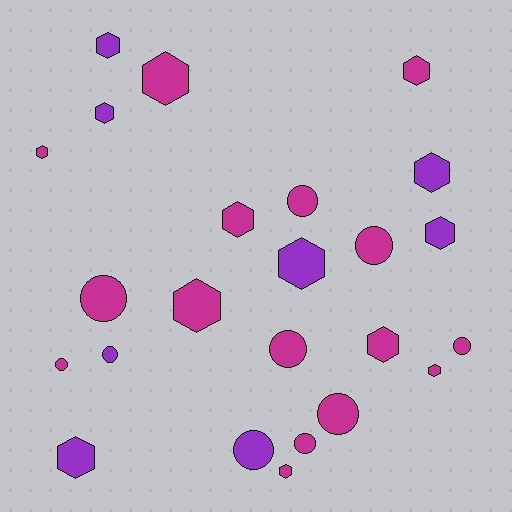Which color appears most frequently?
Magenta, with 16 objects.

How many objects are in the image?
There are 24 objects.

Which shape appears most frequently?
Hexagon, with 14 objects.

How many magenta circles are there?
There are 8 magenta circles.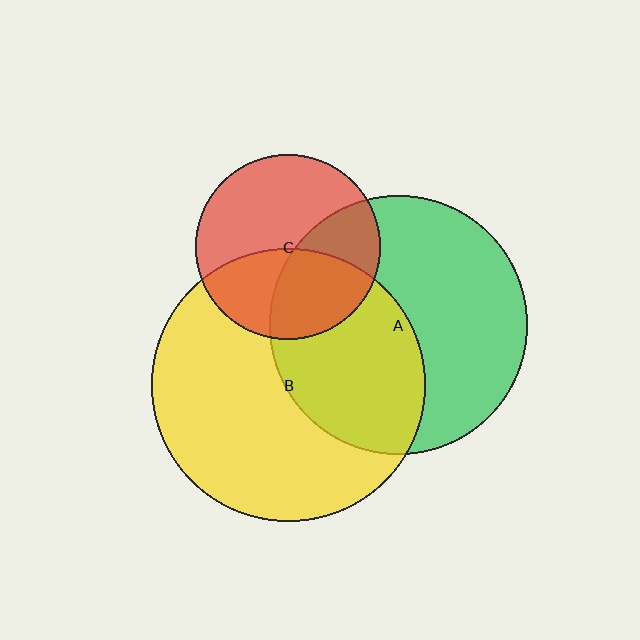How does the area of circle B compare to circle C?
Approximately 2.2 times.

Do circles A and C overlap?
Yes.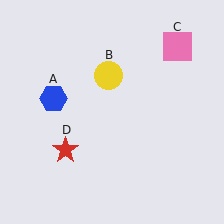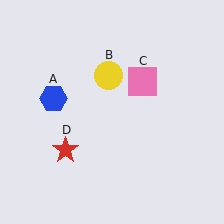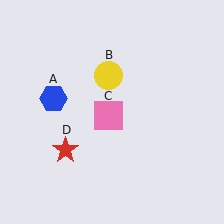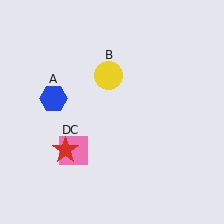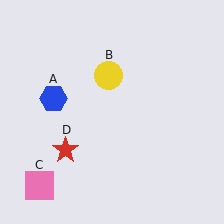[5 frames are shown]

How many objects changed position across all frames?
1 object changed position: pink square (object C).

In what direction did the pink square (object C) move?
The pink square (object C) moved down and to the left.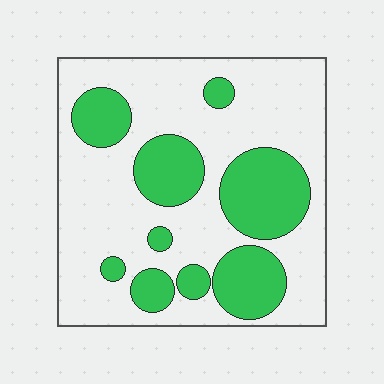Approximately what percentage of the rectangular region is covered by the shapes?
Approximately 30%.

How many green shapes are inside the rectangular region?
9.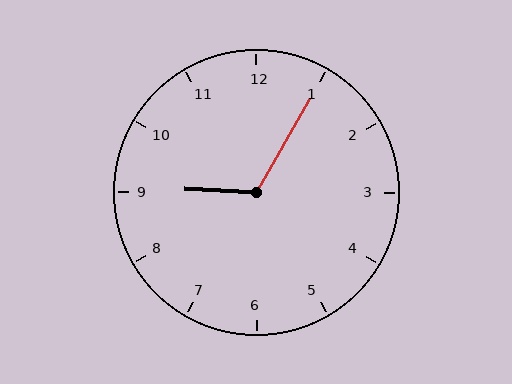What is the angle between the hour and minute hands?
Approximately 118 degrees.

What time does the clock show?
9:05.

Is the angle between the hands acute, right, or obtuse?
It is obtuse.